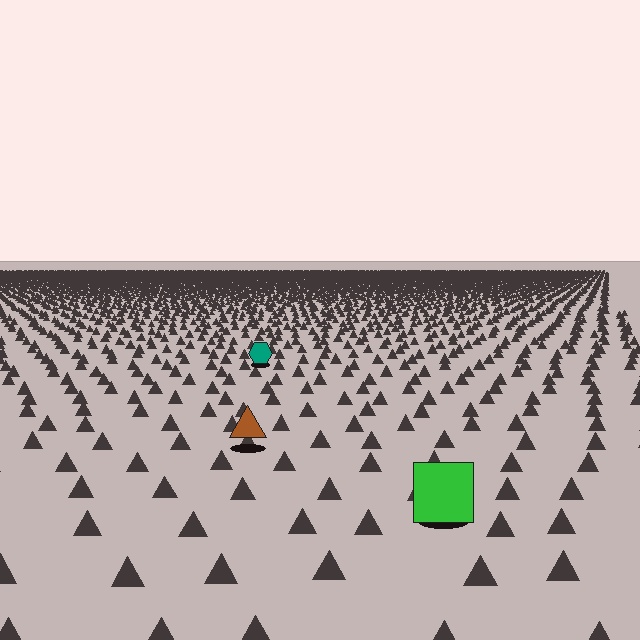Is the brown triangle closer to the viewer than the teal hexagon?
Yes. The brown triangle is closer — you can tell from the texture gradient: the ground texture is coarser near it.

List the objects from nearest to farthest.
From nearest to farthest: the green square, the brown triangle, the teal hexagon.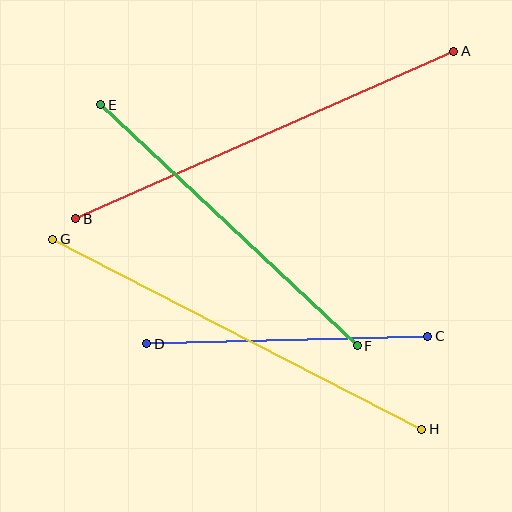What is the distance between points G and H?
The distance is approximately 415 pixels.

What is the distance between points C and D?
The distance is approximately 281 pixels.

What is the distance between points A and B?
The distance is approximately 413 pixels.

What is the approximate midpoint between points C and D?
The midpoint is at approximately (287, 340) pixels.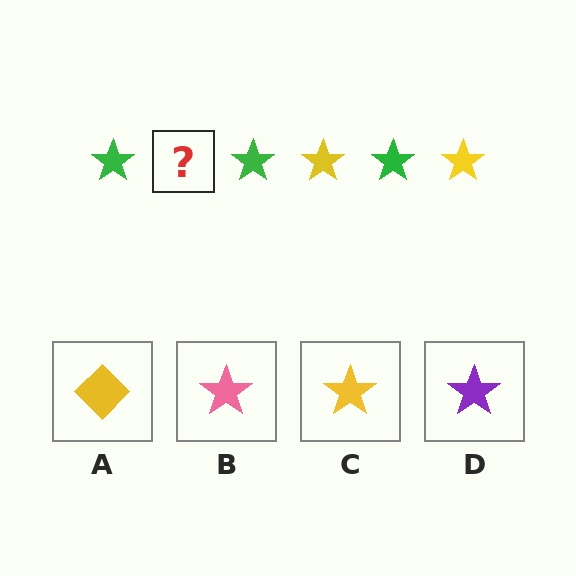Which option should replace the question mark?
Option C.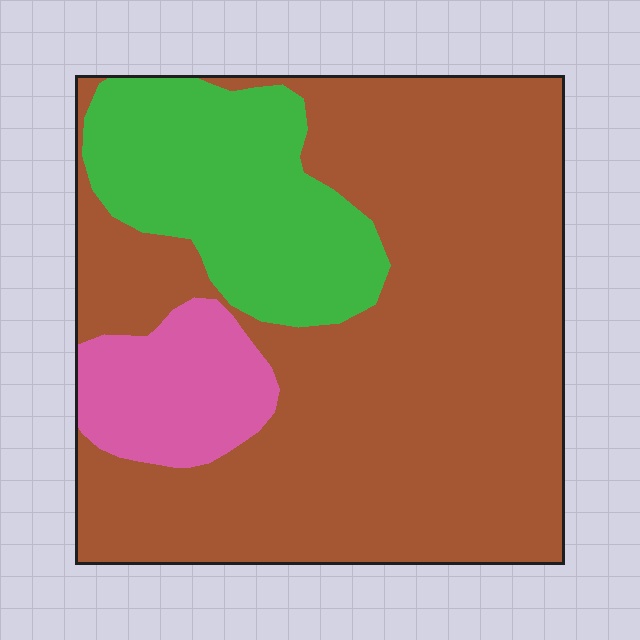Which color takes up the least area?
Pink, at roughly 10%.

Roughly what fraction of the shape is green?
Green covers around 20% of the shape.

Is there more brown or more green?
Brown.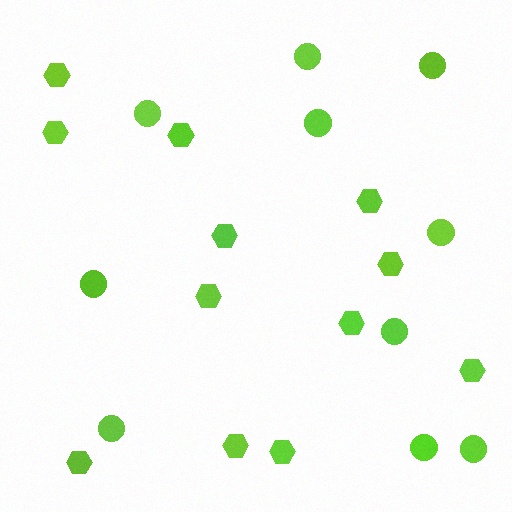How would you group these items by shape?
There are 2 groups: one group of circles (10) and one group of hexagons (12).